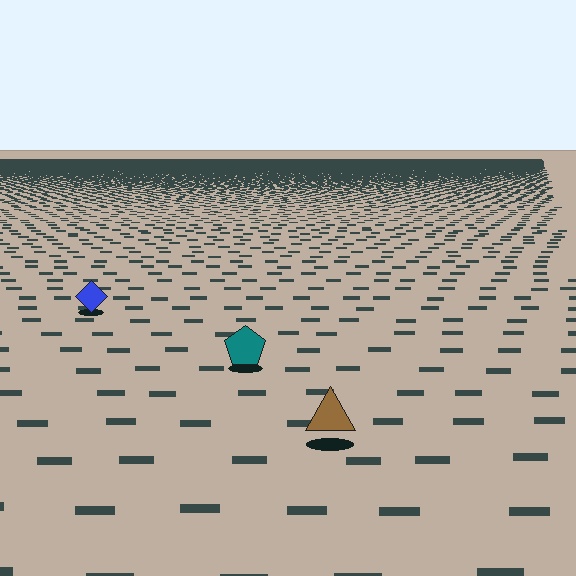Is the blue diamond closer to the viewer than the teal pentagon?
No. The teal pentagon is closer — you can tell from the texture gradient: the ground texture is coarser near it.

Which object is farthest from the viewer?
The blue diamond is farthest from the viewer. It appears smaller and the ground texture around it is denser.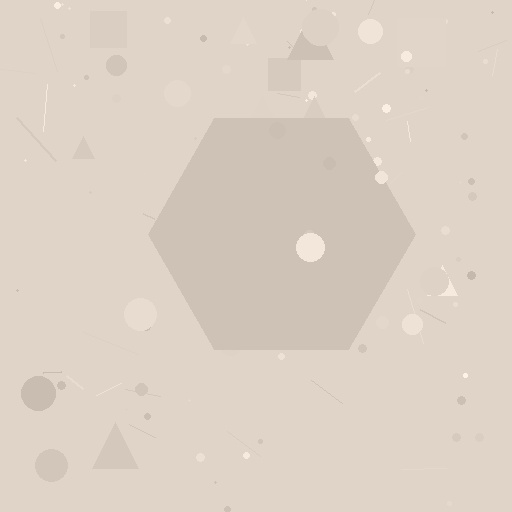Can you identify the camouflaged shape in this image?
The camouflaged shape is a hexagon.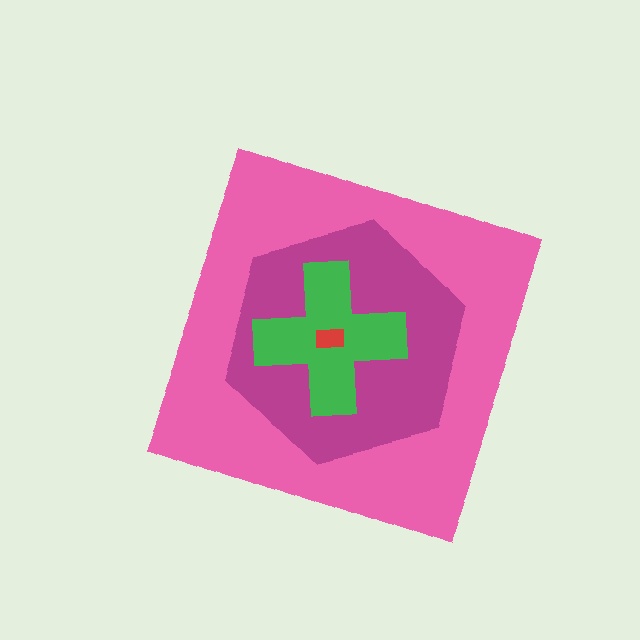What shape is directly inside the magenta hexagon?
The green cross.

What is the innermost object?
The red rectangle.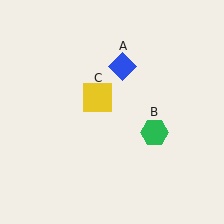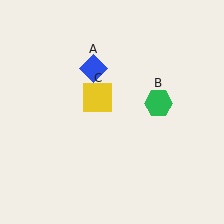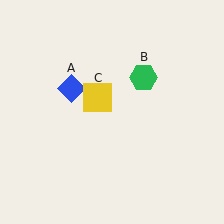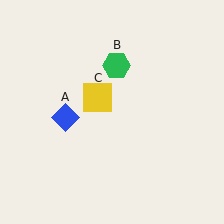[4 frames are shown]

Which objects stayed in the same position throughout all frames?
Yellow square (object C) remained stationary.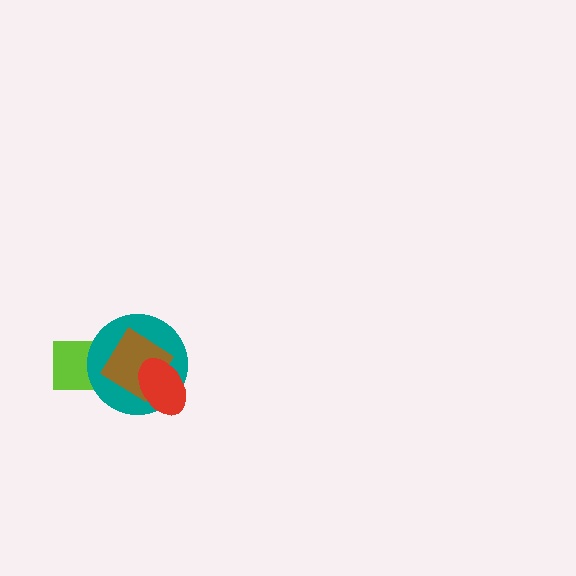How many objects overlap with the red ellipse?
2 objects overlap with the red ellipse.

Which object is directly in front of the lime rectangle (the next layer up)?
The teal circle is directly in front of the lime rectangle.